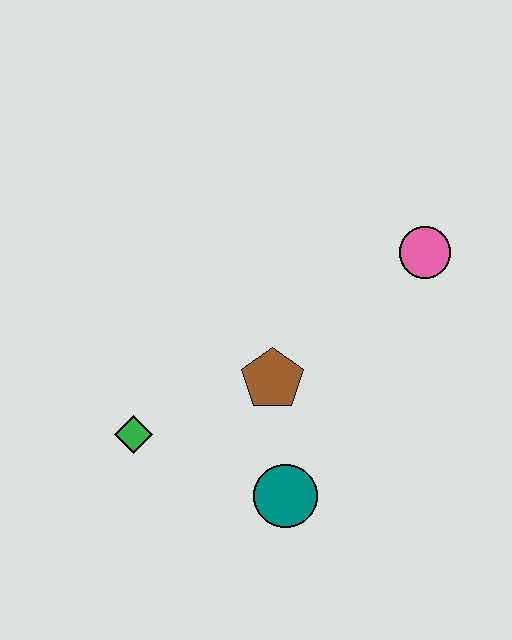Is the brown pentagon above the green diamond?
Yes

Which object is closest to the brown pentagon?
The teal circle is closest to the brown pentagon.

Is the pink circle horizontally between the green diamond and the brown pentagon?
No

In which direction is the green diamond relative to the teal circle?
The green diamond is to the left of the teal circle.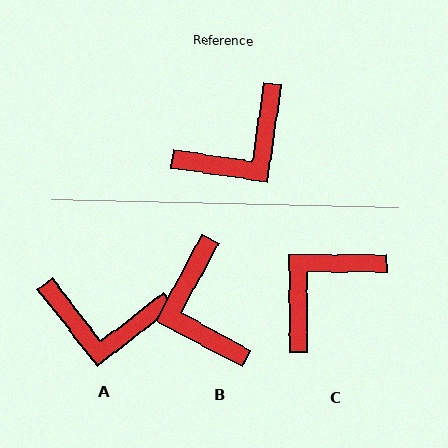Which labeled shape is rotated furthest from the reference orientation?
C, about 171 degrees away.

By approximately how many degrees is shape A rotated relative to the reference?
Approximately 44 degrees clockwise.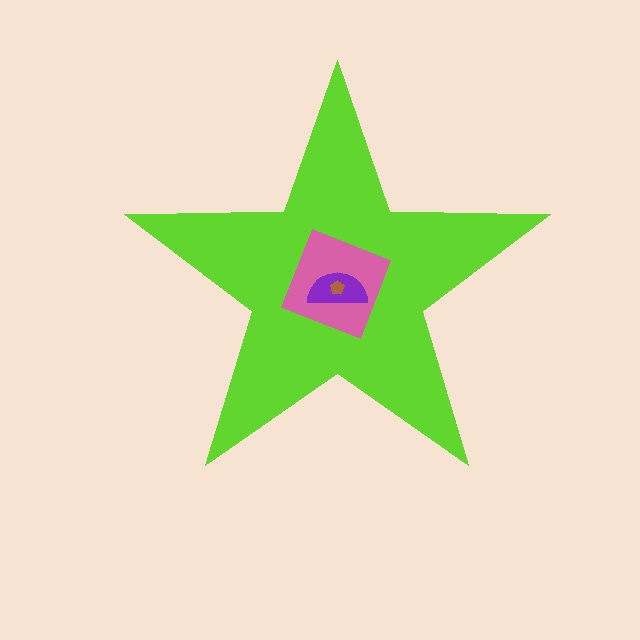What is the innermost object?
The brown pentagon.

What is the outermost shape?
The lime star.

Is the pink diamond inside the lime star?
Yes.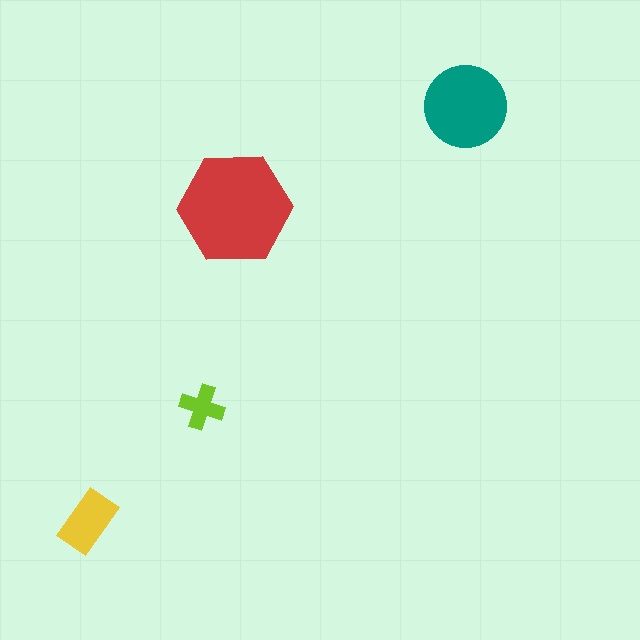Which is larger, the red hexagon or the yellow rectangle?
The red hexagon.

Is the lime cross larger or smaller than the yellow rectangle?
Smaller.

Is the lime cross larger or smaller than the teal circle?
Smaller.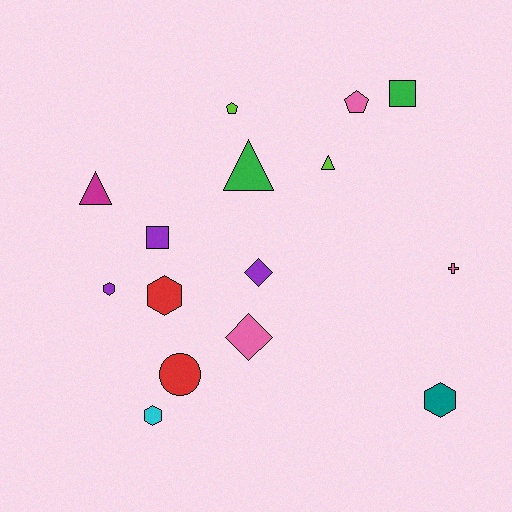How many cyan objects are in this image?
There is 1 cyan object.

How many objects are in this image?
There are 15 objects.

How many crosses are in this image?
There is 1 cross.